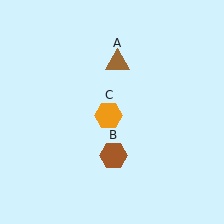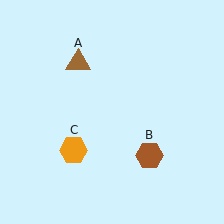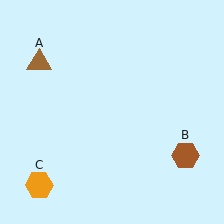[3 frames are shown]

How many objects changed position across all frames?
3 objects changed position: brown triangle (object A), brown hexagon (object B), orange hexagon (object C).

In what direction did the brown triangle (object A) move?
The brown triangle (object A) moved left.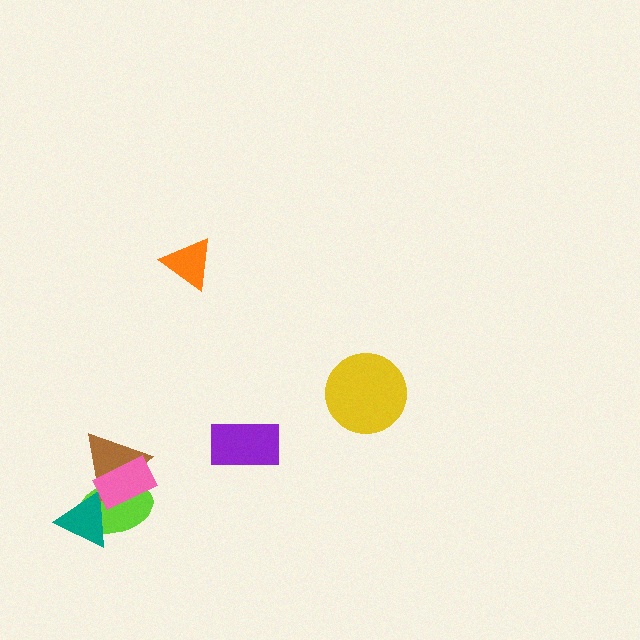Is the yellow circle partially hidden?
No, no other shape covers it.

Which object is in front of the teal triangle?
The brown triangle is in front of the teal triangle.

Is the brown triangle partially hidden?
Yes, it is partially covered by another shape.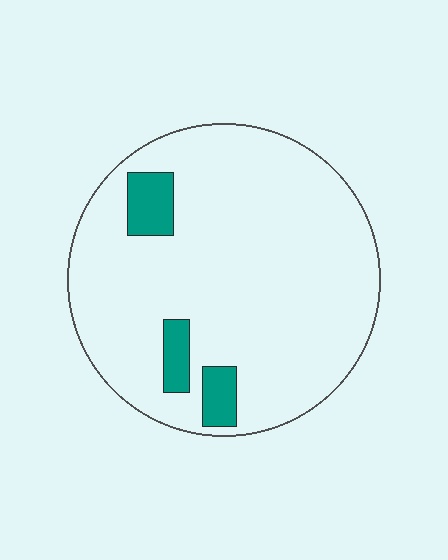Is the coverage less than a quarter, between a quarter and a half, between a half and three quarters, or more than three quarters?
Less than a quarter.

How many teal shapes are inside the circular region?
3.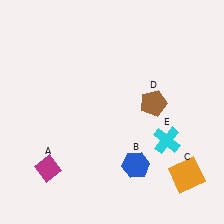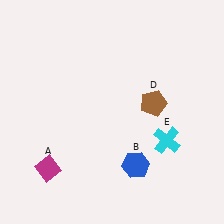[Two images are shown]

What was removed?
The orange square (C) was removed in Image 2.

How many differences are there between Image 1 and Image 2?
There is 1 difference between the two images.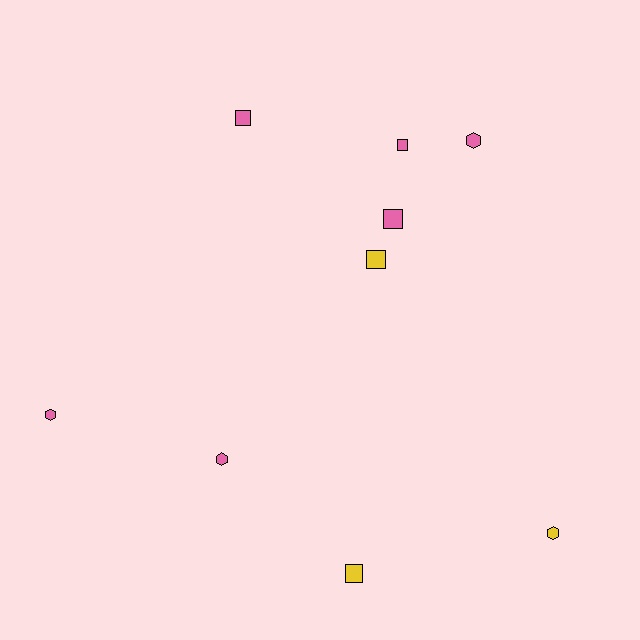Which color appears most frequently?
Pink, with 6 objects.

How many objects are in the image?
There are 9 objects.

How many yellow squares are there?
There are 2 yellow squares.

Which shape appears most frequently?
Square, with 5 objects.